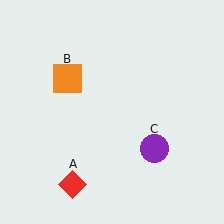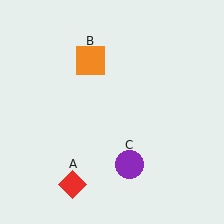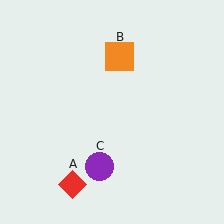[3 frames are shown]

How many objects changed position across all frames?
2 objects changed position: orange square (object B), purple circle (object C).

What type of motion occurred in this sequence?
The orange square (object B), purple circle (object C) rotated clockwise around the center of the scene.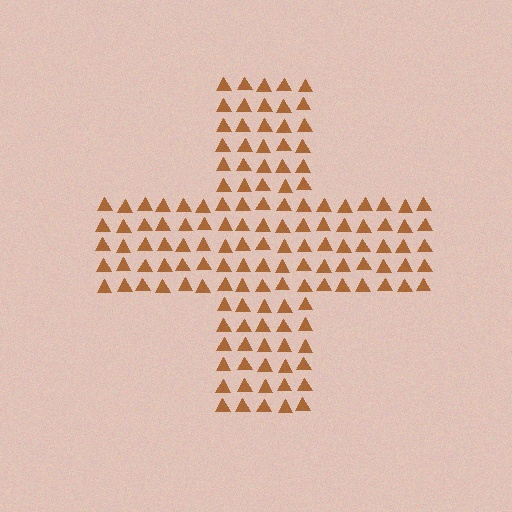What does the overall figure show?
The overall figure shows a cross.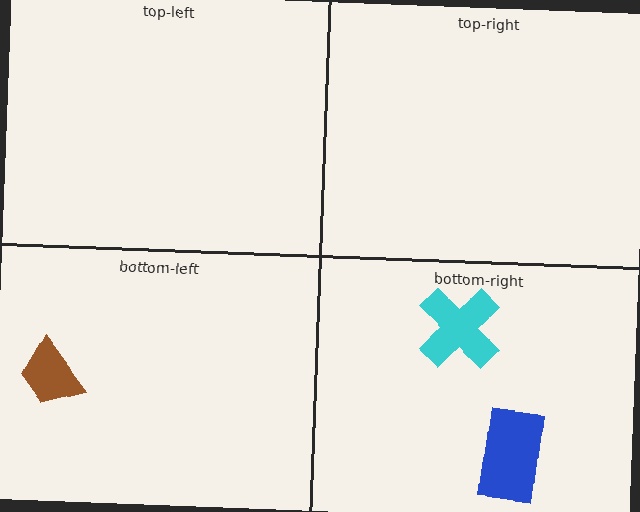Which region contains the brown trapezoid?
The bottom-left region.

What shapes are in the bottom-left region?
The brown trapezoid.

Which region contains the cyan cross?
The bottom-right region.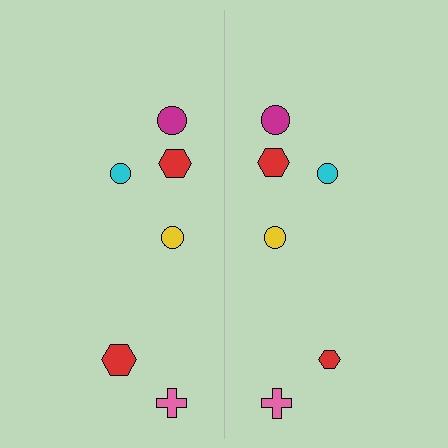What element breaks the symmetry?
The red hexagon on the right side has a different size than its mirror counterpart.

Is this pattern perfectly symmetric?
No, the pattern is not perfectly symmetric. The red hexagon on the right side has a different size than its mirror counterpart.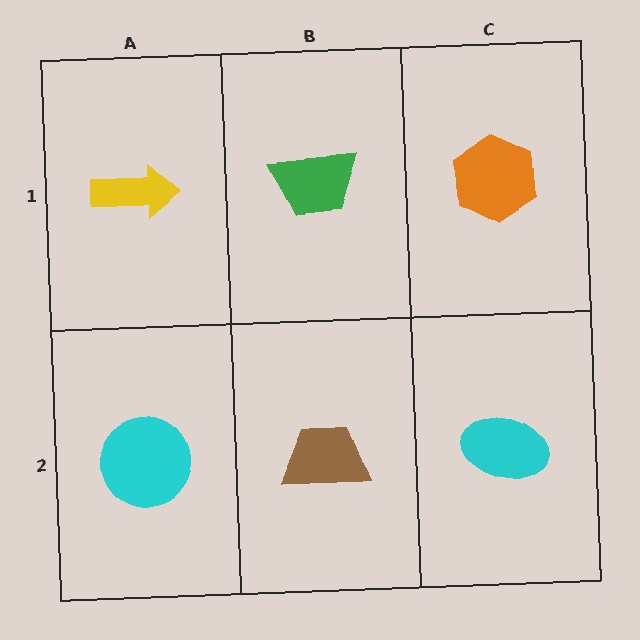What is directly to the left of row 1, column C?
A green trapezoid.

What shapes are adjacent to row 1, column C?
A cyan ellipse (row 2, column C), a green trapezoid (row 1, column B).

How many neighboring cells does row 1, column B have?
3.